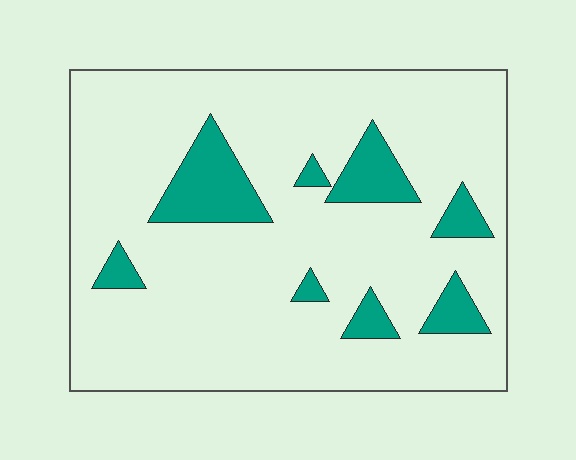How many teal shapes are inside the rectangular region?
8.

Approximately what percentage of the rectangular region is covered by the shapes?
Approximately 15%.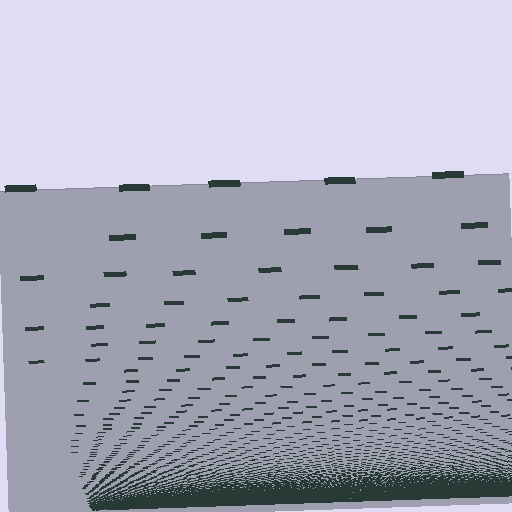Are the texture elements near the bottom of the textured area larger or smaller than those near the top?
Smaller. The gradient is inverted — elements near the bottom are smaller and denser.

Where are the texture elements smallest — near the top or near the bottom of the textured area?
Near the bottom.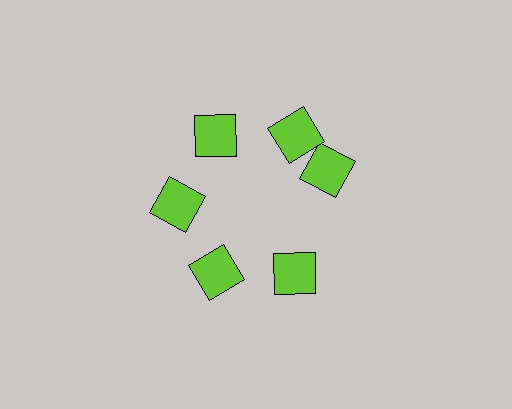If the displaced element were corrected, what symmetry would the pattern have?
It would have 6-fold rotational symmetry — the pattern would map onto itself every 60 degrees.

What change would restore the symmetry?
The symmetry would be restored by rotating it back into even spacing with its neighbors so that all 6 squares sit at equal angles and equal distance from the center.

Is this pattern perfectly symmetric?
No. The 6 lime squares are arranged in a ring, but one element near the 3 o'clock position is rotated out of alignment along the ring, breaking the 6-fold rotational symmetry.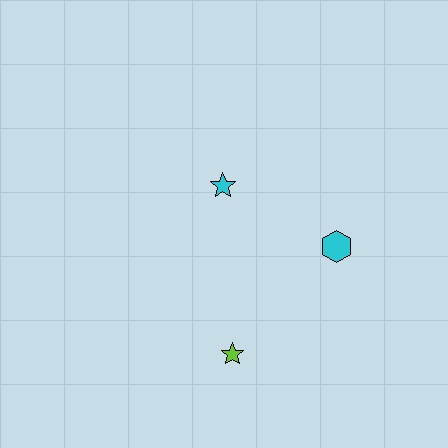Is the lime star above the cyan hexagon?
No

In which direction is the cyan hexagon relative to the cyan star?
The cyan hexagon is to the right of the cyan star.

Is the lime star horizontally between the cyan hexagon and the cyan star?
Yes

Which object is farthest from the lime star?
The cyan star is farthest from the lime star.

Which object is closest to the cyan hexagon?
The cyan star is closest to the cyan hexagon.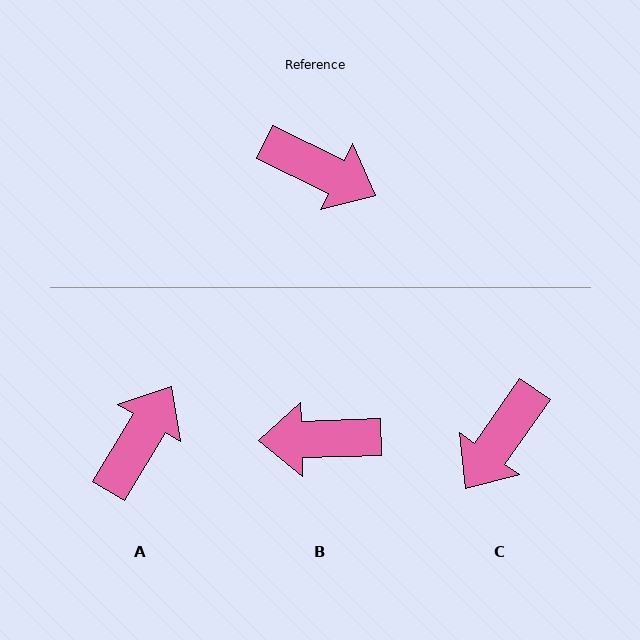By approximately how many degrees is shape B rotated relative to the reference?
Approximately 152 degrees clockwise.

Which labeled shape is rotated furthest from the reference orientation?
B, about 152 degrees away.